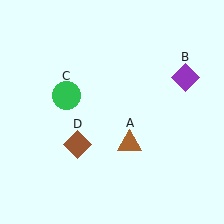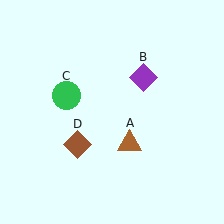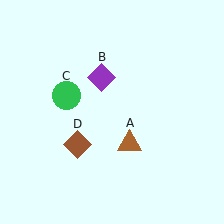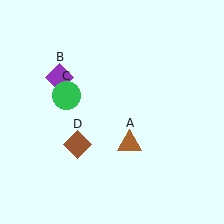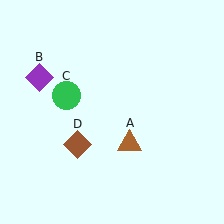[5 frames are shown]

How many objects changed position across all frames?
1 object changed position: purple diamond (object B).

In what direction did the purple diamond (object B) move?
The purple diamond (object B) moved left.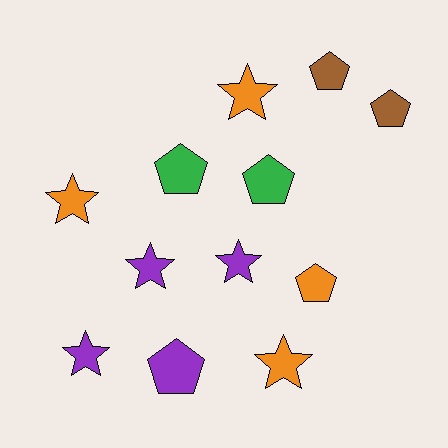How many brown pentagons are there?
There are 2 brown pentagons.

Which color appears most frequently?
Orange, with 4 objects.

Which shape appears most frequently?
Pentagon, with 6 objects.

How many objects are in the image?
There are 12 objects.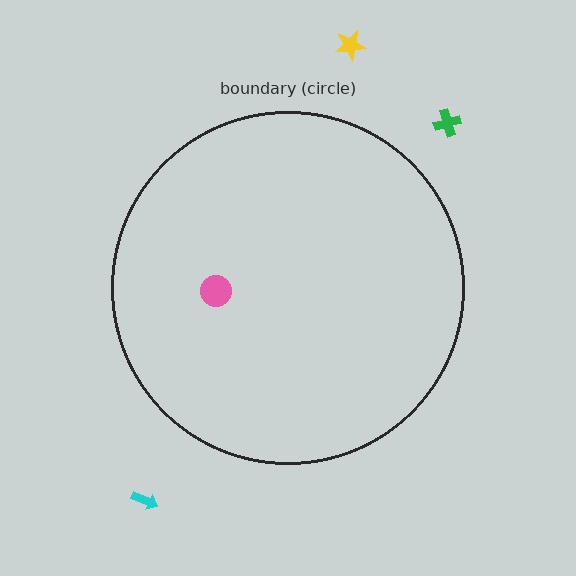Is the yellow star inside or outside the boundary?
Outside.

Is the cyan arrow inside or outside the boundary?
Outside.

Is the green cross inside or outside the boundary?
Outside.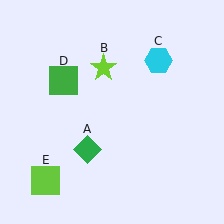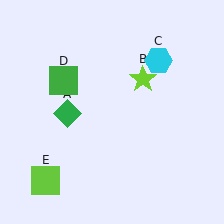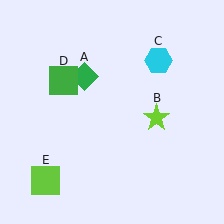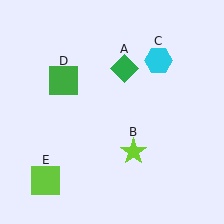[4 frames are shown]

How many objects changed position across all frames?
2 objects changed position: green diamond (object A), lime star (object B).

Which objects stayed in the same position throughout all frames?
Cyan hexagon (object C) and green square (object D) and lime square (object E) remained stationary.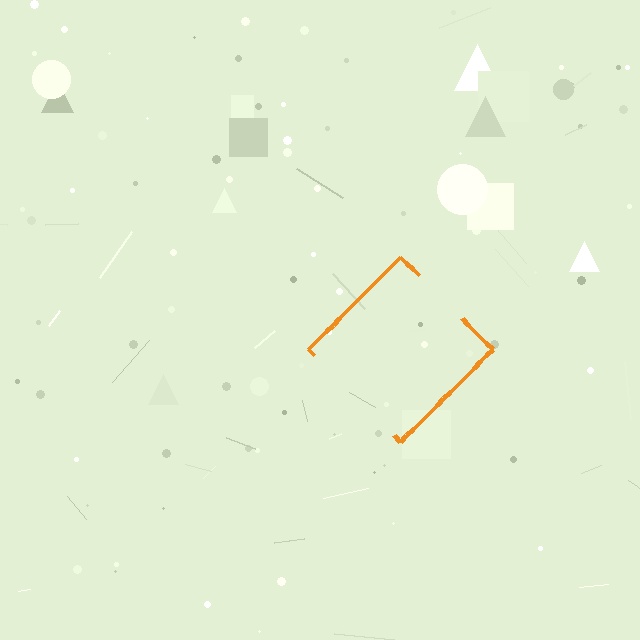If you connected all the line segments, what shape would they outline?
They would outline a diamond.